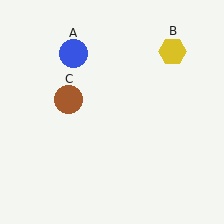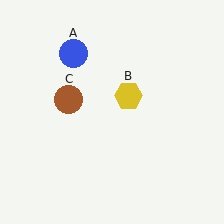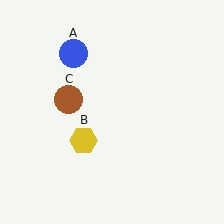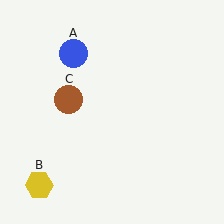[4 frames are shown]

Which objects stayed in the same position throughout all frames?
Blue circle (object A) and brown circle (object C) remained stationary.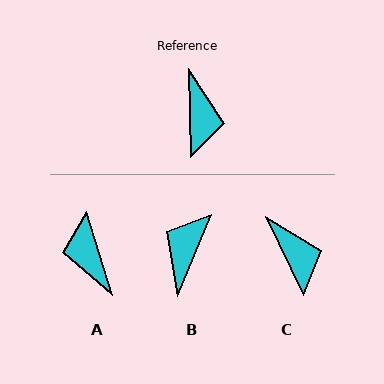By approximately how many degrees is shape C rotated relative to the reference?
Approximately 25 degrees counter-clockwise.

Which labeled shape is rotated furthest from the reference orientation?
A, about 164 degrees away.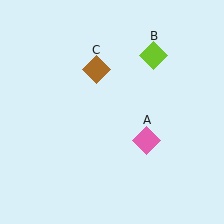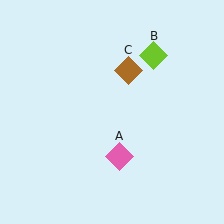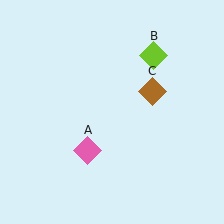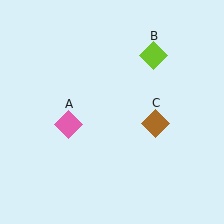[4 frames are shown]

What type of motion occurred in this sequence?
The pink diamond (object A), brown diamond (object C) rotated clockwise around the center of the scene.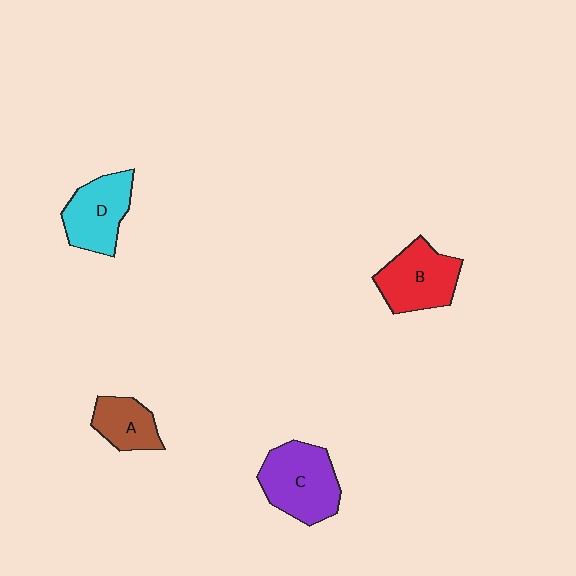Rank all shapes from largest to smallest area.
From largest to smallest: C (purple), B (red), D (cyan), A (brown).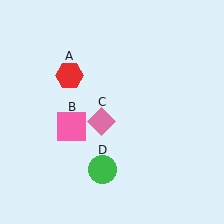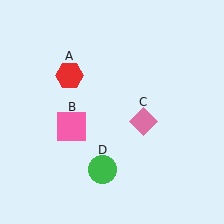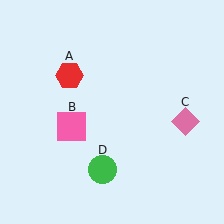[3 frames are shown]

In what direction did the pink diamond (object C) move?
The pink diamond (object C) moved right.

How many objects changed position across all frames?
1 object changed position: pink diamond (object C).